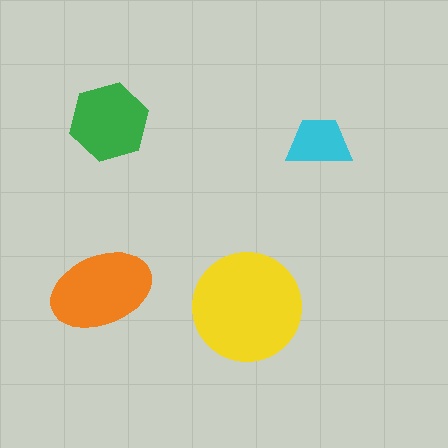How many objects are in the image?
There are 4 objects in the image.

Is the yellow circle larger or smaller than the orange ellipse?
Larger.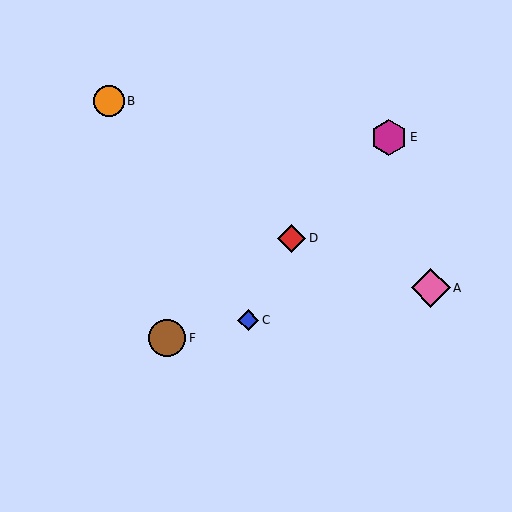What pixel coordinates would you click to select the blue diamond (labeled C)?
Click at (248, 320) to select the blue diamond C.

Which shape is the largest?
The pink diamond (labeled A) is the largest.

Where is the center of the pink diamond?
The center of the pink diamond is at (431, 288).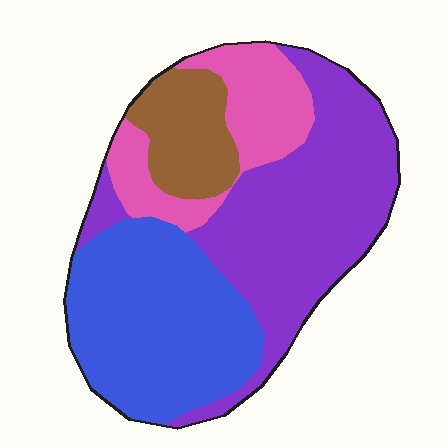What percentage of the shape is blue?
Blue covers 33% of the shape.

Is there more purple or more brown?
Purple.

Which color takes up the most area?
Purple, at roughly 40%.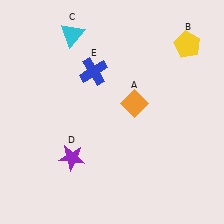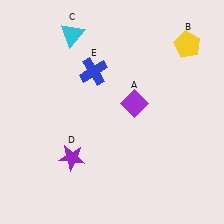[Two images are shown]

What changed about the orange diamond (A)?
In Image 1, A is orange. In Image 2, it changed to purple.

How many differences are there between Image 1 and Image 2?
There is 1 difference between the two images.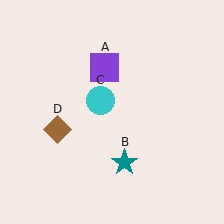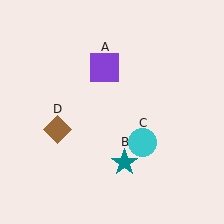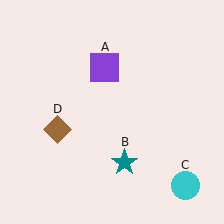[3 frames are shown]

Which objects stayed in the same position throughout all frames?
Purple square (object A) and teal star (object B) and brown diamond (object D) remained stationary.